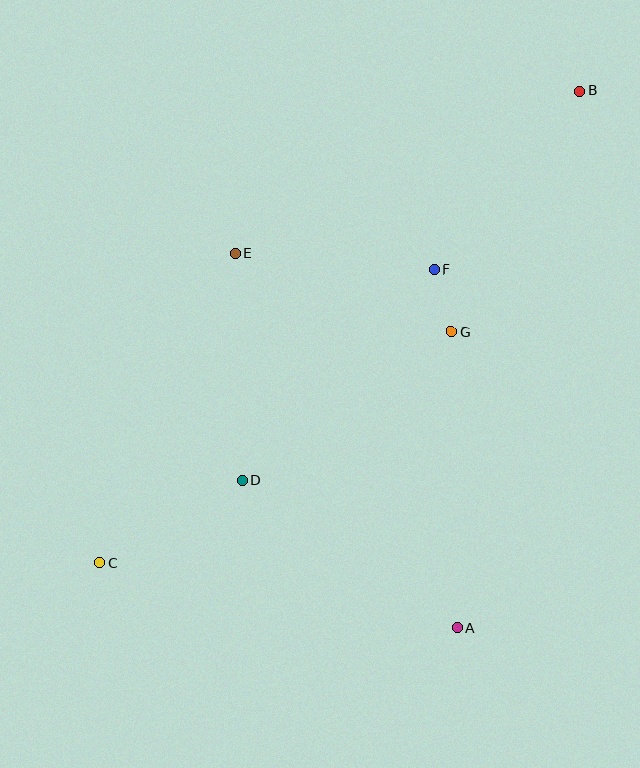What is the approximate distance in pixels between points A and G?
The distance between A and G is approximately 296 pixels.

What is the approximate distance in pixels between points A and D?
The distance between A and D is approximately 261 pixels.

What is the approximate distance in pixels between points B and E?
The distance between B and E is approximately 381 pixels.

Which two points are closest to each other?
Points F and G are closest to each other.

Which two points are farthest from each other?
Points B and C are farthest from each other.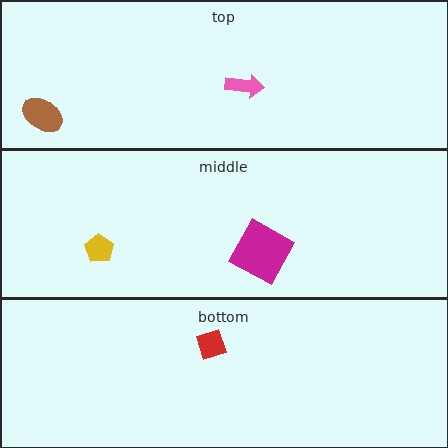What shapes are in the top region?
The brown ellipse, the pink arrow.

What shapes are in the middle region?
The yellow pentagon, the magenta square.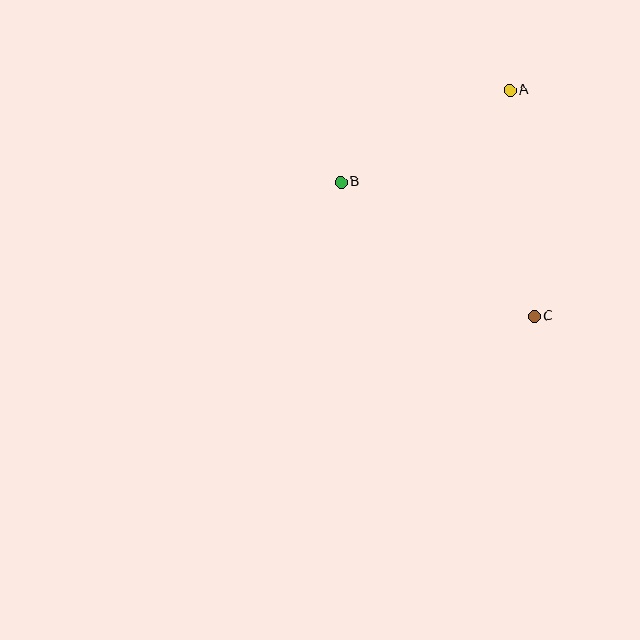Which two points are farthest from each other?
Points B and C are farthest from each other.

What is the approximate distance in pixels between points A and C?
The distance between A and C is approximately 227 pixels.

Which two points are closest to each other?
Points A and B are closest to each other.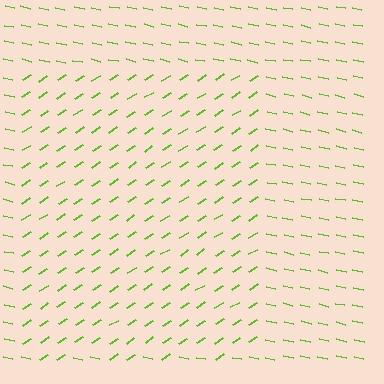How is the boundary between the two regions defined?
The boundary is defined purely by a change in line orientation (approximately 45 degrees difference). All lines are the same color and thickness.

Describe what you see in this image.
The image is filled with small lime line segments. A rectangle region in the image has lines oriented differently from the surrounding lines, creating a visible texture boundary.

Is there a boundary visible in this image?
Yes, there is a texture boundary formed by a change in line orientation.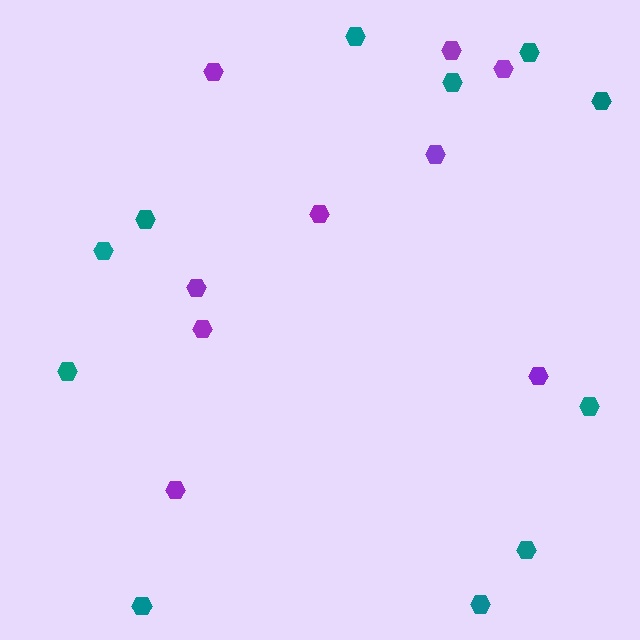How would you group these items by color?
There are 2 groups: one group of purple hexagons (9) and one group of teal hexagons (11).